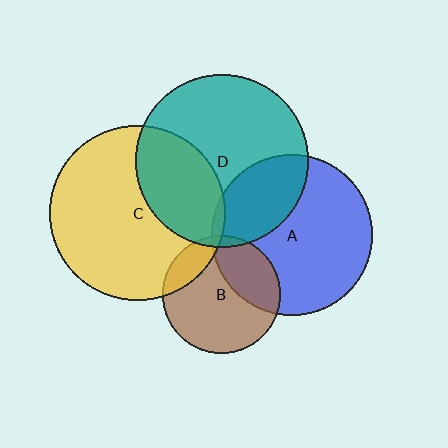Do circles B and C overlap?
Yes.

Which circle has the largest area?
Circle C (yellow).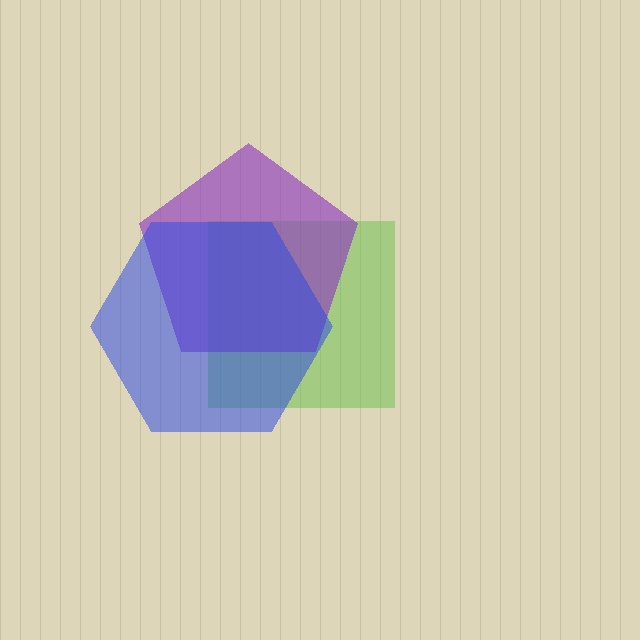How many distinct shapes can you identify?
There are 3 distinct shapes: a lime square, a purple pentagon, a blue hexagon.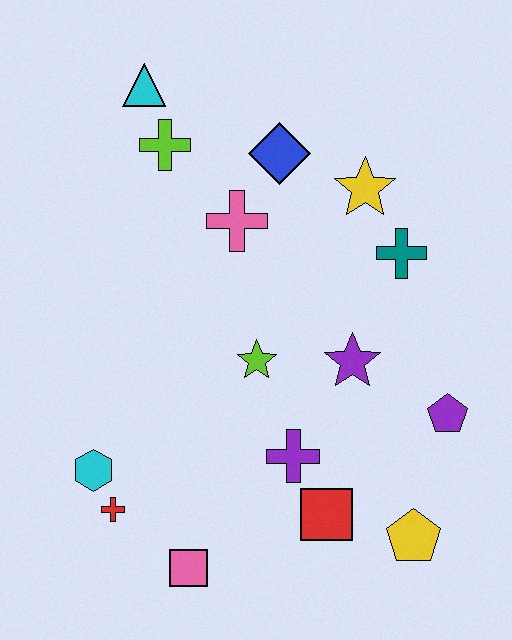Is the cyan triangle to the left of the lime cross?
Yes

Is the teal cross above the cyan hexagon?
Yes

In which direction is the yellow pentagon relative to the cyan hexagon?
The yellow pentagon is to the right of the cyan hexagon.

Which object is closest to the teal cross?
The yellow star is closest to the teal cross.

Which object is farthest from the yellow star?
The pink square is farthest from the yellow star.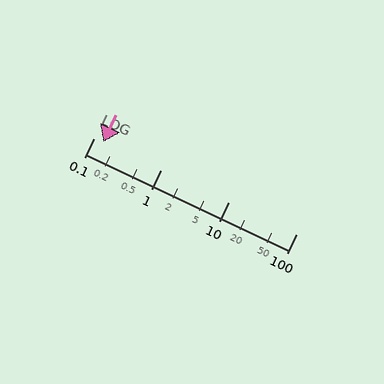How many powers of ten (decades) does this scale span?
The scale spans 3 decades, from 0.1 to 100.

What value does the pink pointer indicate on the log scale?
The pointer indicates approximately 0.14.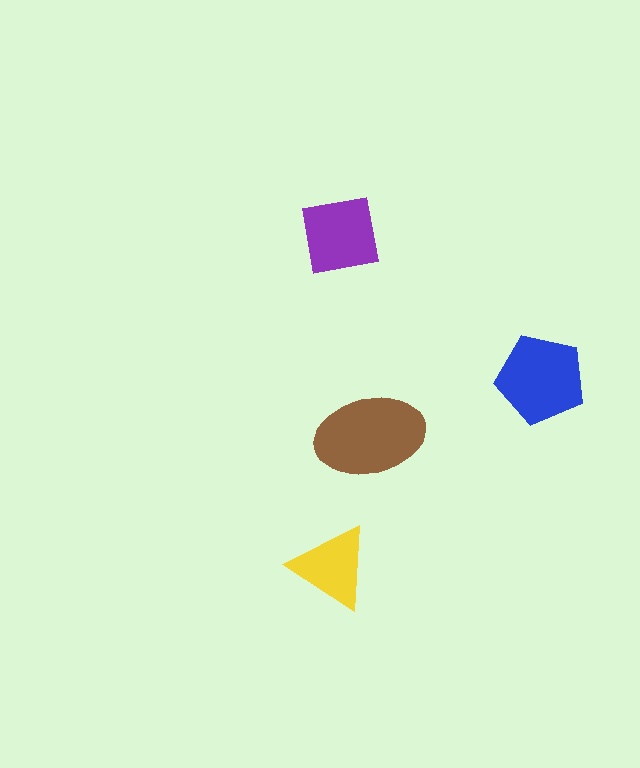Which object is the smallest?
The yellow triangle.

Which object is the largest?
The brown ellipse.